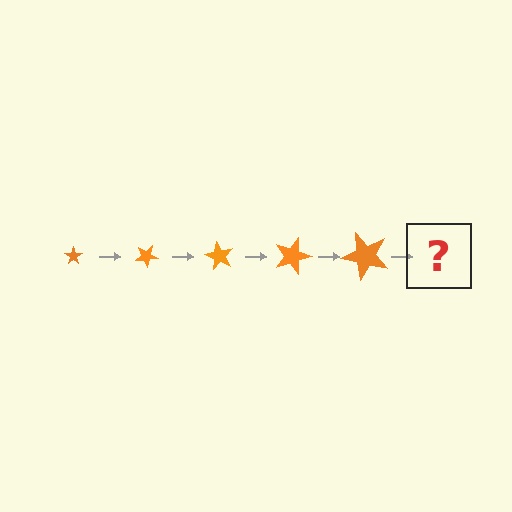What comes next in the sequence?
The next element should be a star, larger than the previous one and rotated 150 degrees from the start.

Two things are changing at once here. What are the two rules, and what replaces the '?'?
The two rules are that the star grows larger each step and it rotates 30 degrees each step. The '?' should be a star, larger than the previous one and rotated 150 degrees from the start.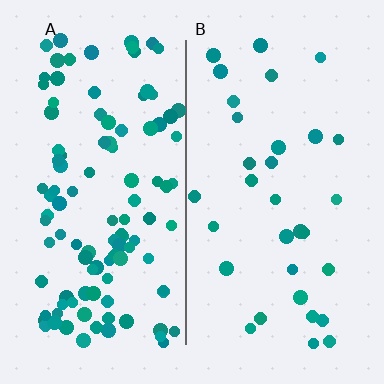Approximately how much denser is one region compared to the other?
Approximately 3.4× — region A over region B.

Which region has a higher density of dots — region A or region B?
A (the left).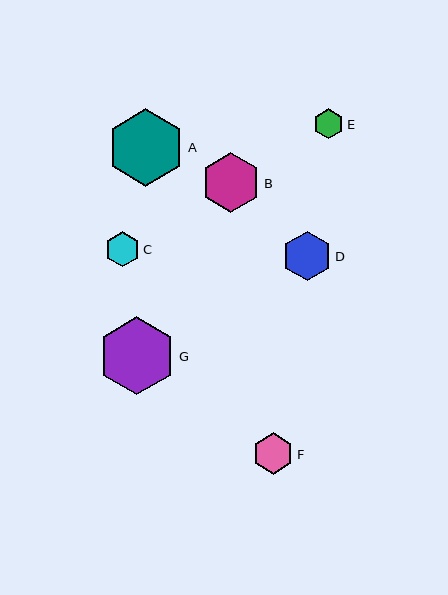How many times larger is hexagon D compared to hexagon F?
Hexagon D is approximately 1.2 times the size of hexagon F.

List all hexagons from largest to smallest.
From largest to smallest: G, A, B, D, F, C, E.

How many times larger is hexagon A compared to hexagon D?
Hexagon A is approximately 1.6 times the size of hexagon D.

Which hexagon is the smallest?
Hexagon E is the smallest with a size of approximately 30 pixels.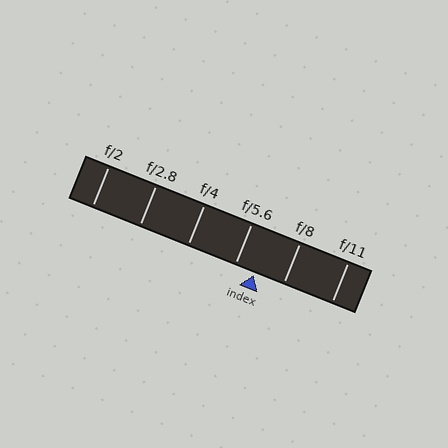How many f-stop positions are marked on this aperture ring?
There are 6 f-stop positions marked.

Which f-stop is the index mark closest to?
The index mark is closest to f/5.6.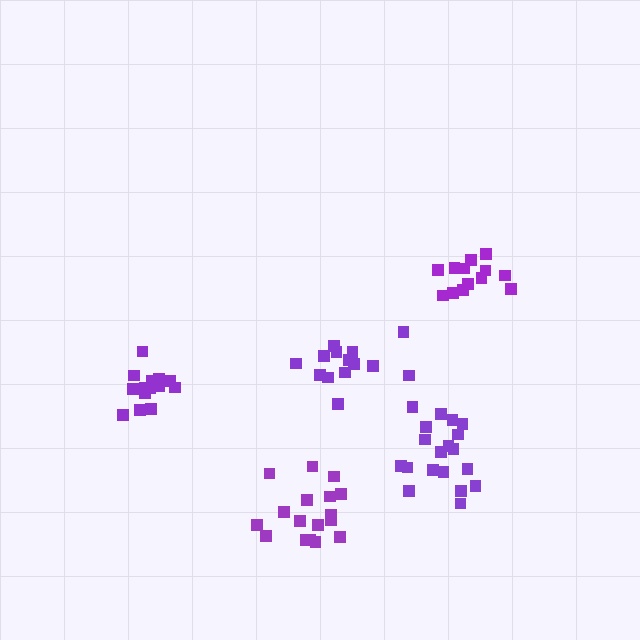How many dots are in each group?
Group 1: 14 dots, Group 2: 17 dots, Group 3: 18 dots, Group 4: 14 dots, Group 5: 15 dots (78 total).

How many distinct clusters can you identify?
There are 5 distinct clusters.